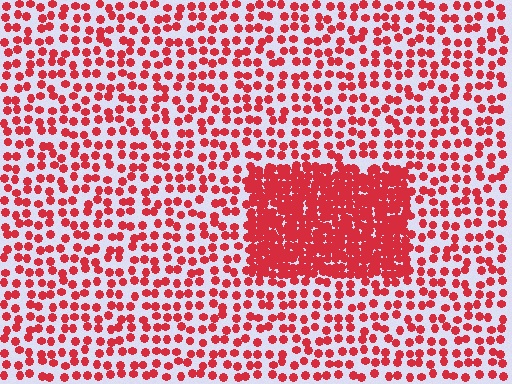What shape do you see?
I see a rectangle.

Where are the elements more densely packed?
The elements are more densely packed inside the rectangle boundary.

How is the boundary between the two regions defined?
The boundary is defined by a change in element density (approximately 2.8x ratio). All elements are the same color, size, and shape.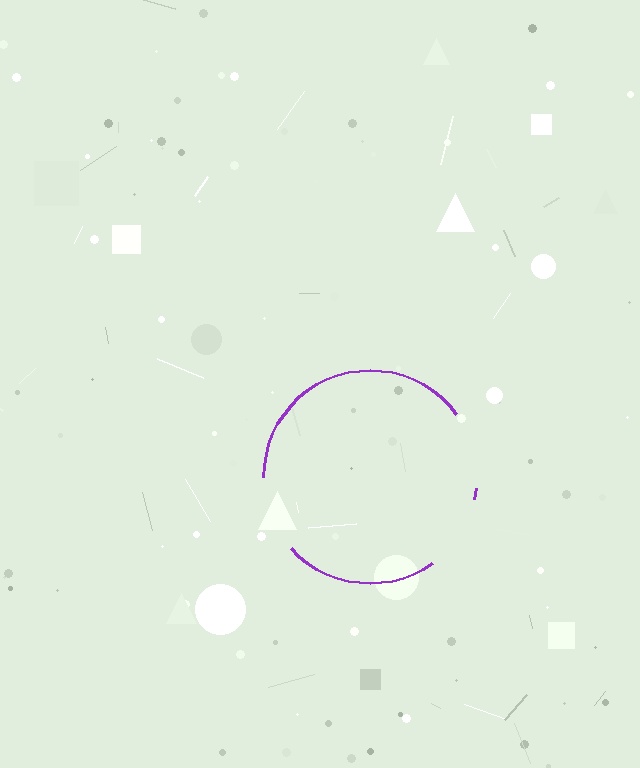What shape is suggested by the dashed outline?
The dashed outline suggests a circle.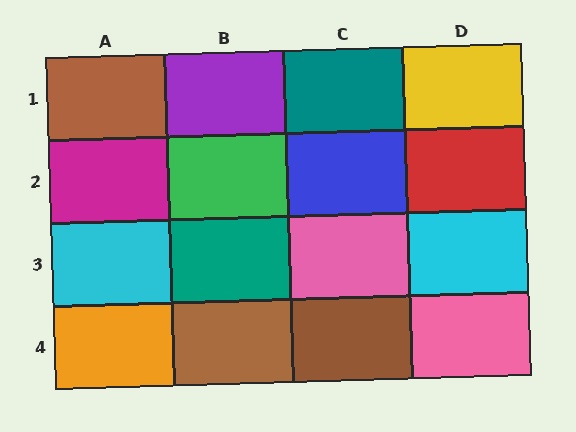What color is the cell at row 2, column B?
Green.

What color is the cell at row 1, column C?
Teal.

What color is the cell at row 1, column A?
Brown.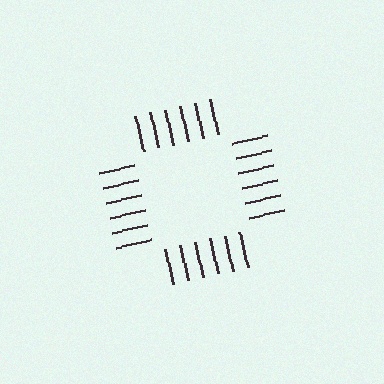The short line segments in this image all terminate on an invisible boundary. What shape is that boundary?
An illusory square — the line segments terminate on its edges but no continuous stroke is drawn.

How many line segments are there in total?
24 — 6 along each of the 4 edges.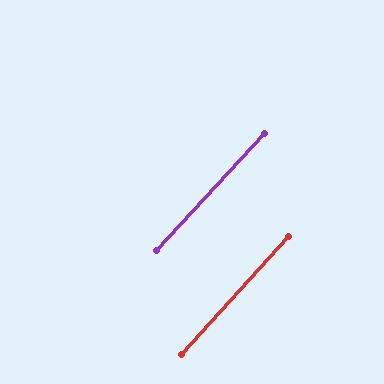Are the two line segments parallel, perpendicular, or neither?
Parallel — their directions differ by only 0.3°.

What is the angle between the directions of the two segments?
Approximately 0 degrees.